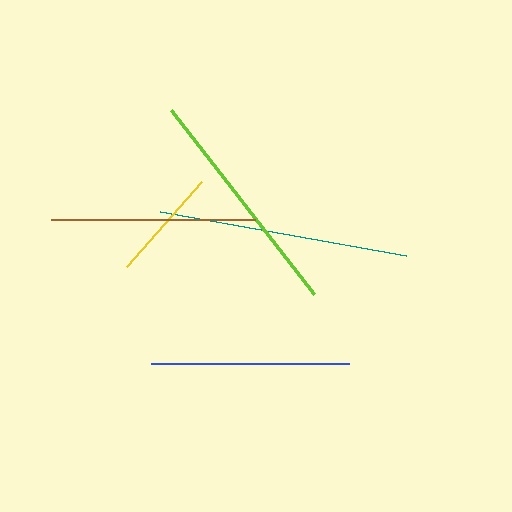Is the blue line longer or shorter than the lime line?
The lime line is longer than the blue line.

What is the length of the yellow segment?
The yellow segment is approximately 113 pixels long.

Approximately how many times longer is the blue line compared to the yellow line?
The blue line is approximately 1.8 times the length of the yellow line.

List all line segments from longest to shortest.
From longest to shortest: teal, lime, brown, blue, yellow.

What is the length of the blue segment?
The blue segment is approximately 198 pixels long.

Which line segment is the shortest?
The yellow line is the shortest at approximately 113 pixels.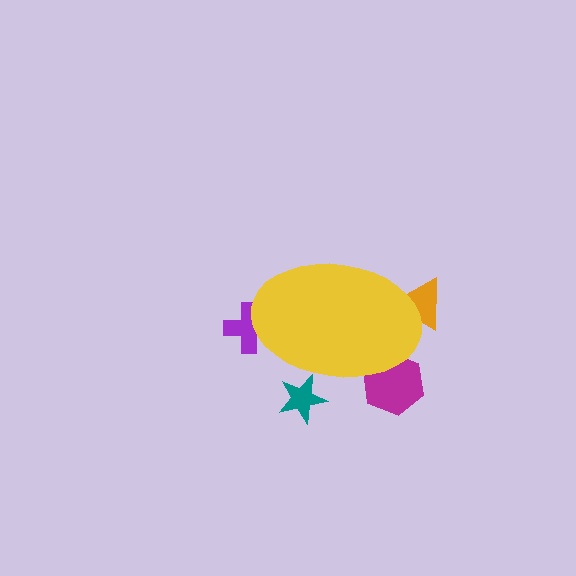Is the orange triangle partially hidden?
Yes, the orange triangle is partially hidden behind the yellow ellipse.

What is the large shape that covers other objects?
A yellow ellipse.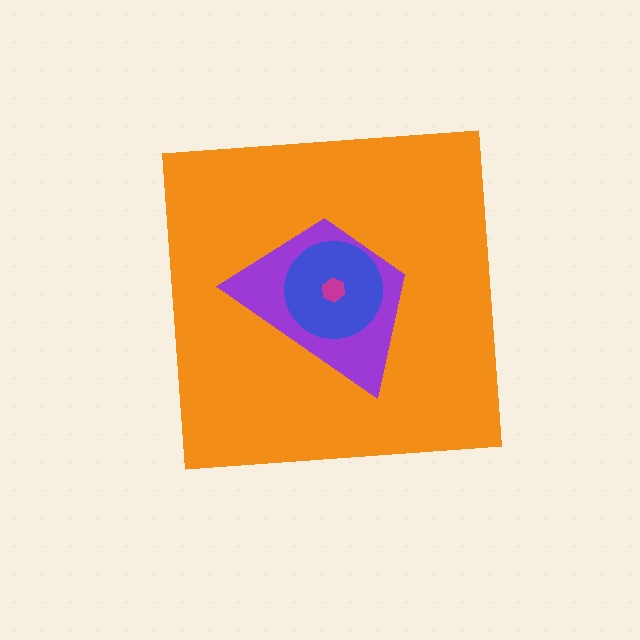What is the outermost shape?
The orange square.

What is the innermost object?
The magenta hexagon.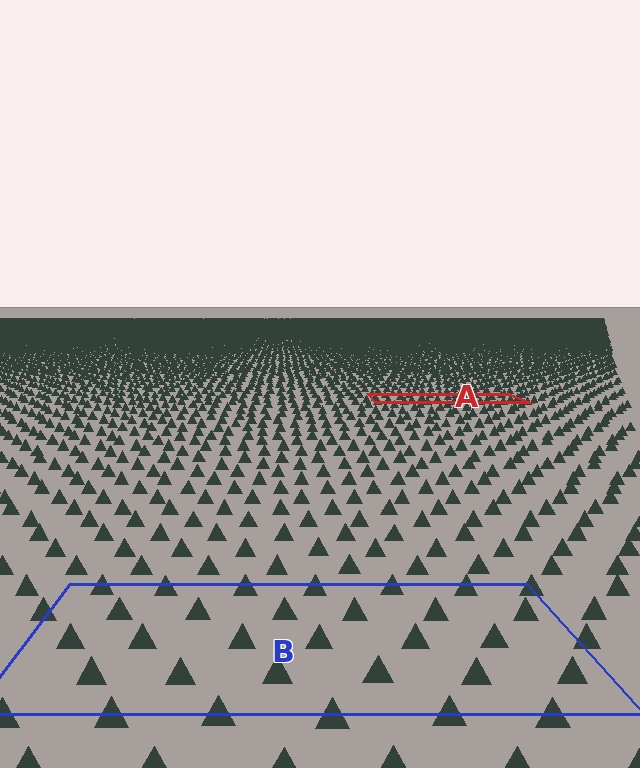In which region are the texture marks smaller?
The texture marks are smaller in region A, because it is farther away.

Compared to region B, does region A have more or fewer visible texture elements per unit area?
Region A has more texture elements per unit area — they are packed more densely because it is farther away.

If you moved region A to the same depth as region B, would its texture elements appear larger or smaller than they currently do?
They would appear larger. At a closer depth, the same texture elements are projected at a bigger on-screen size.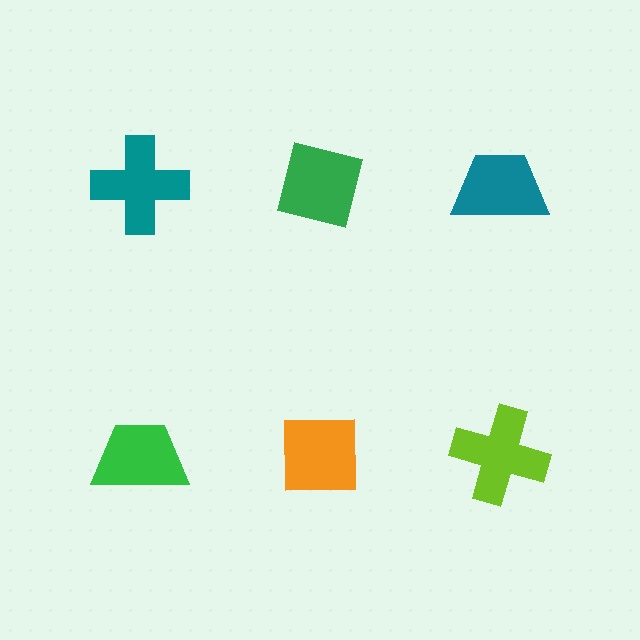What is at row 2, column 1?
A green trapezoid.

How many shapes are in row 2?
3 shapes.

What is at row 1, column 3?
A teal trapezoid.